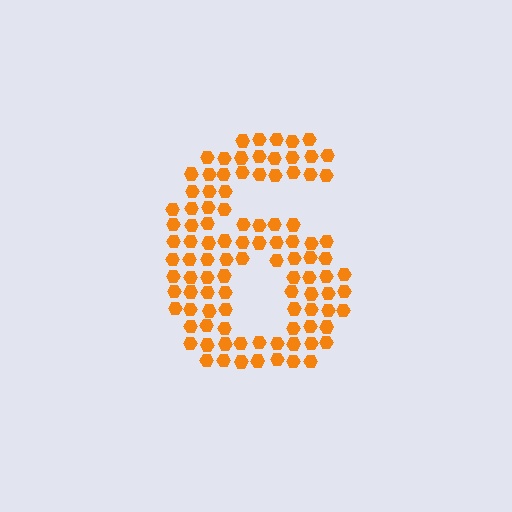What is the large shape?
The large shape is the digit 6.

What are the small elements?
The small elements are hexagons.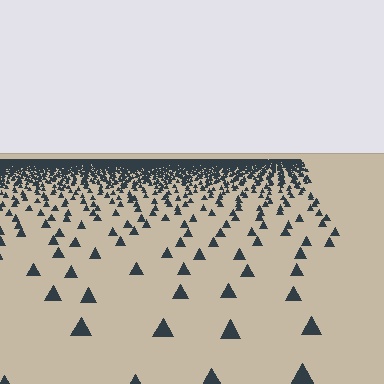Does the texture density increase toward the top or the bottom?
Density increases toward the top.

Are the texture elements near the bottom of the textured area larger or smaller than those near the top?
Larger. Near the bottom, elements are closer to the viewer and appear at a bigger on-screen size.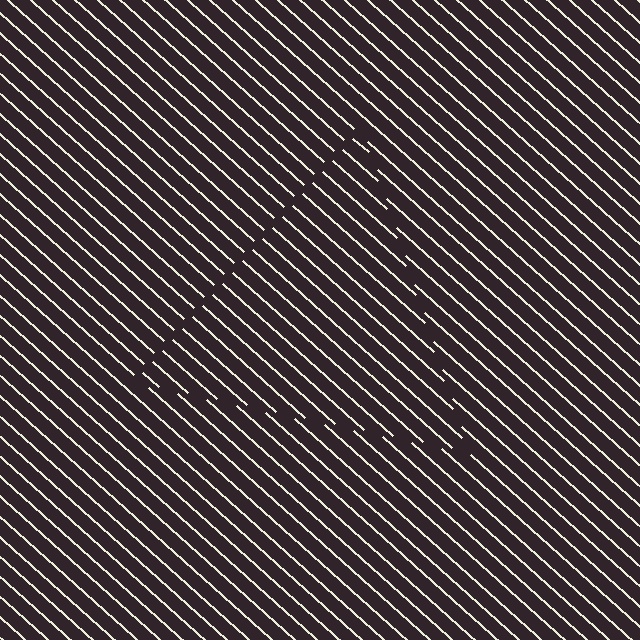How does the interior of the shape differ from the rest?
The interior of the shape contains the same grating, shifted by half a period — the contour is defined by the phase discontinuity where line-ends from the inner and outer gratings abut.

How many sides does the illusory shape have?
3 sides — the line-ends trace a triangle.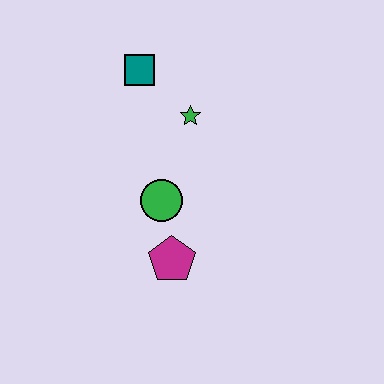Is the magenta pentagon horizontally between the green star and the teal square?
Yes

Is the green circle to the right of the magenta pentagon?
No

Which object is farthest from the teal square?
The magenta pentagon is farthest from the teal square.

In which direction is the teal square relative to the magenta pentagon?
The teal square is above the magenta pentagon.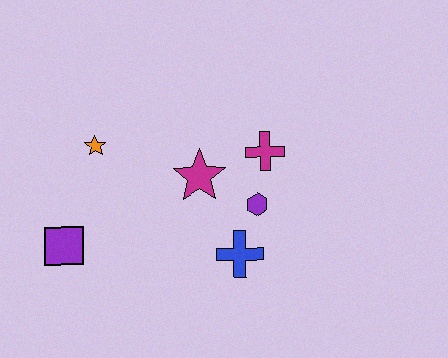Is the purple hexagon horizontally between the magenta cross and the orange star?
Yes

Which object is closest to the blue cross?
The purple hexagon is closest to the blue cross.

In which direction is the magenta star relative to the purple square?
The magenta star is to the right of the purple square.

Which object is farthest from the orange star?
The blue cross is farthest from the orange star.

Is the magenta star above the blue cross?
Yes